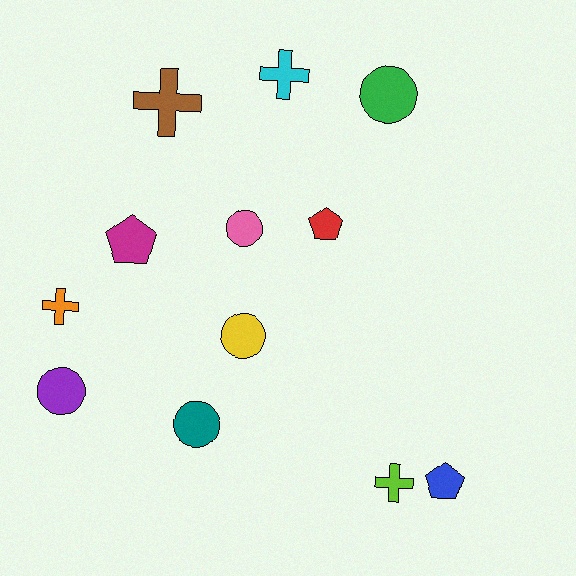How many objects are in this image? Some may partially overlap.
There are 12 objects.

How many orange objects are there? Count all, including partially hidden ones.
There is 1 orange object.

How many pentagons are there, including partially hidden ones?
There are 3 pentagons.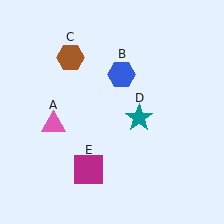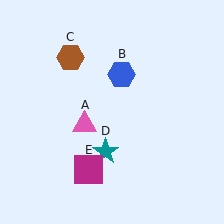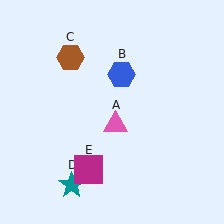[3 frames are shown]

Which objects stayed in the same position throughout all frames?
Blue hexagon (object B) and brown hexagon (object C) and magenta square (object E) remained stationary.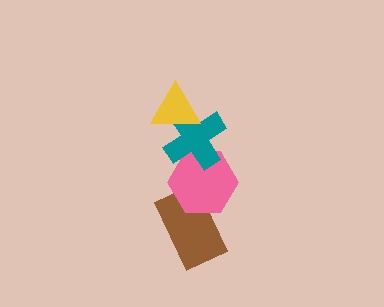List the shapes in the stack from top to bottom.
From top to bottom: the yellow triangle, the teal cross, the pink hexagon, the brown rectangle.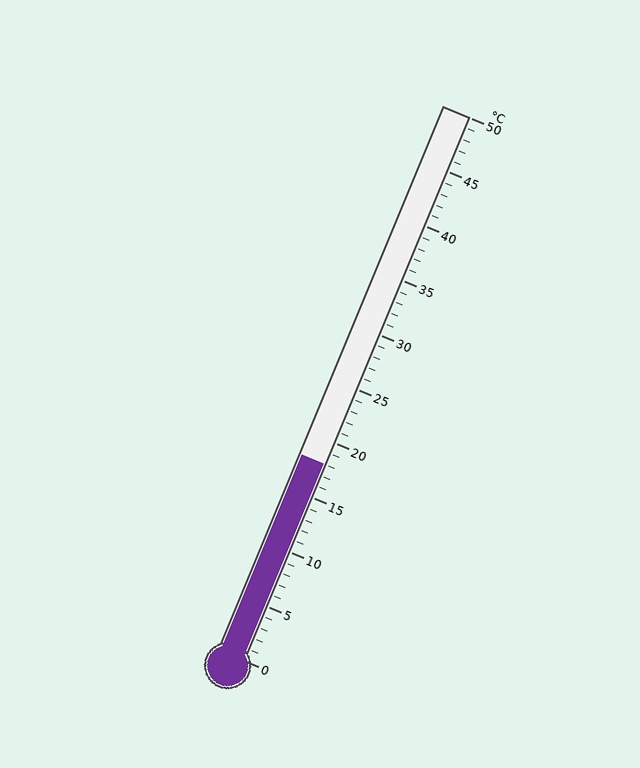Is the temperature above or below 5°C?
The temperature is above 5°C.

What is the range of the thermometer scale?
The thermometer scale ranges from 0°C to 50°C.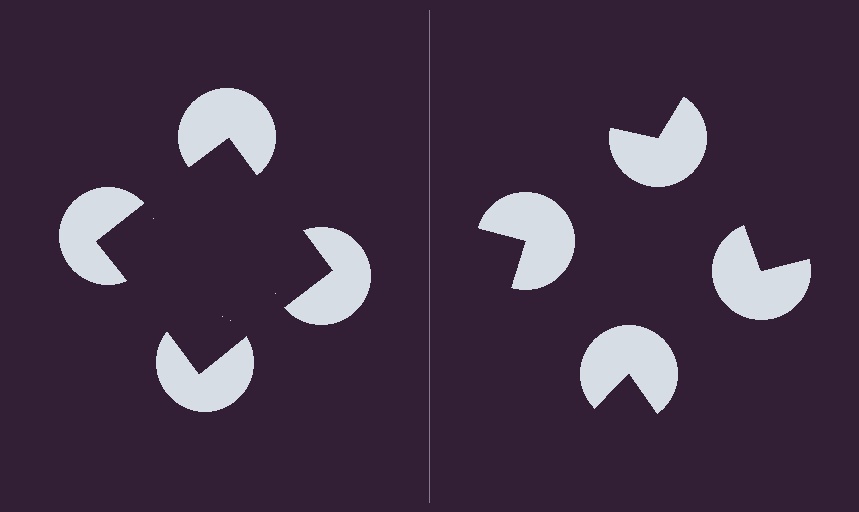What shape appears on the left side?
An illusory square.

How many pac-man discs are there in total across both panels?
8 — 4 on each side.